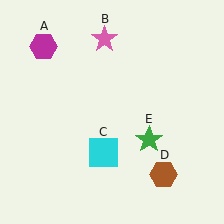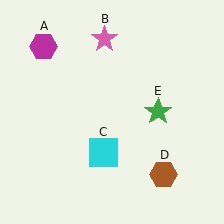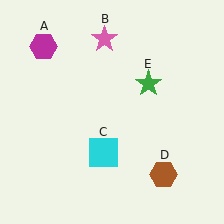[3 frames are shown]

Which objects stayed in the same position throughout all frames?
Magenta hexagon (object A) and pink star (object B) and cyan square (object C) and brown hexagon (object D) remained stationary.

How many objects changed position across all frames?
1 object changed position: green star (object E).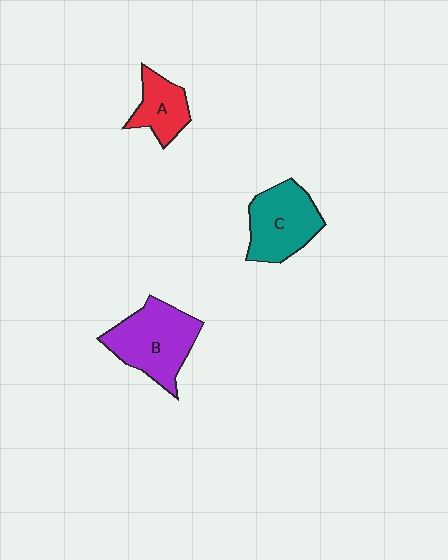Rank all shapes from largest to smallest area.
From largest to smallest: B (purple), C (teal), A (red).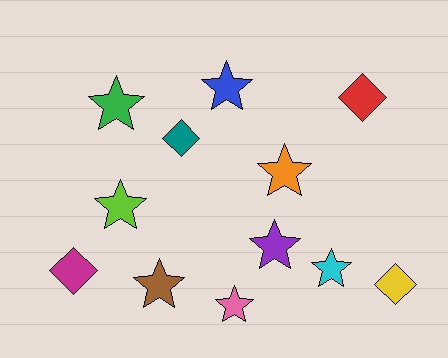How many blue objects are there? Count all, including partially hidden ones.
There is 1 blue object.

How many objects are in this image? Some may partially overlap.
There are 12 objects.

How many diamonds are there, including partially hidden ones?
There are 4 diamonds.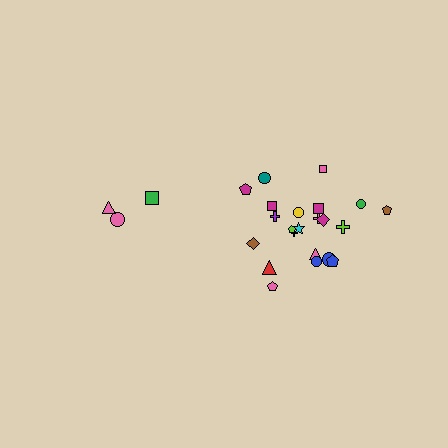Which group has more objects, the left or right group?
The right group.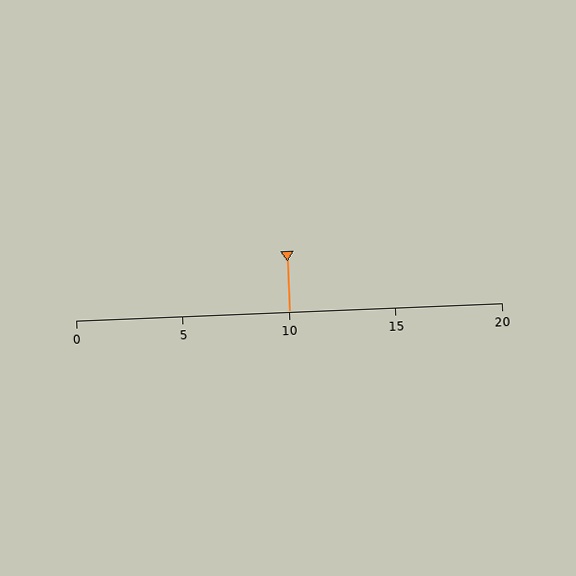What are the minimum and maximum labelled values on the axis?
The axis runs from 0 to 20.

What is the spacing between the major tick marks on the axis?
The major ticks are spaced 5 apart.